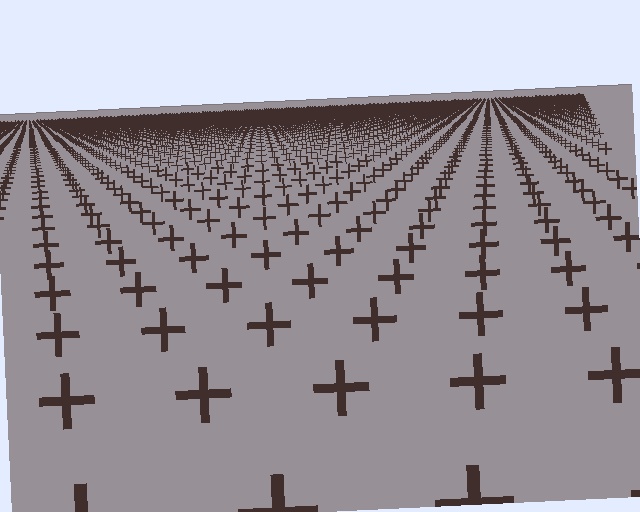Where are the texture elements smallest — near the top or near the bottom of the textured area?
Near the top.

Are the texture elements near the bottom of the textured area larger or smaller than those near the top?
Larger. Near the bottom, elements are closer to the viewer and appear at a bigger on-screen size.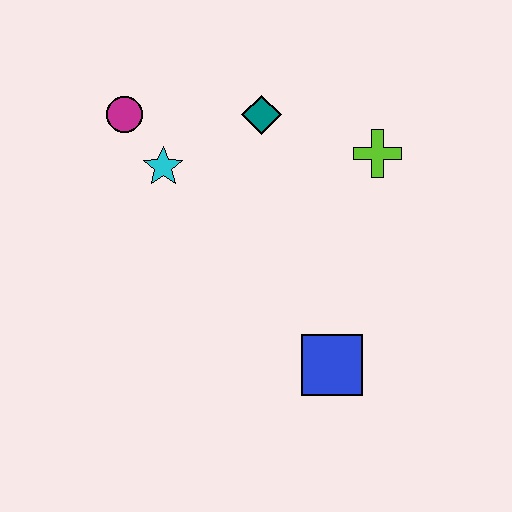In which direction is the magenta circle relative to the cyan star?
The magenta circle is above the cyan star.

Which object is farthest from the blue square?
The magenta circle is farthest from the blue square.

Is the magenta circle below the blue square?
No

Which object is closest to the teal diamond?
The cyan star is closest to the teal diamond.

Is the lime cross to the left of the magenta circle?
No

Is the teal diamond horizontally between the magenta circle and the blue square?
Yes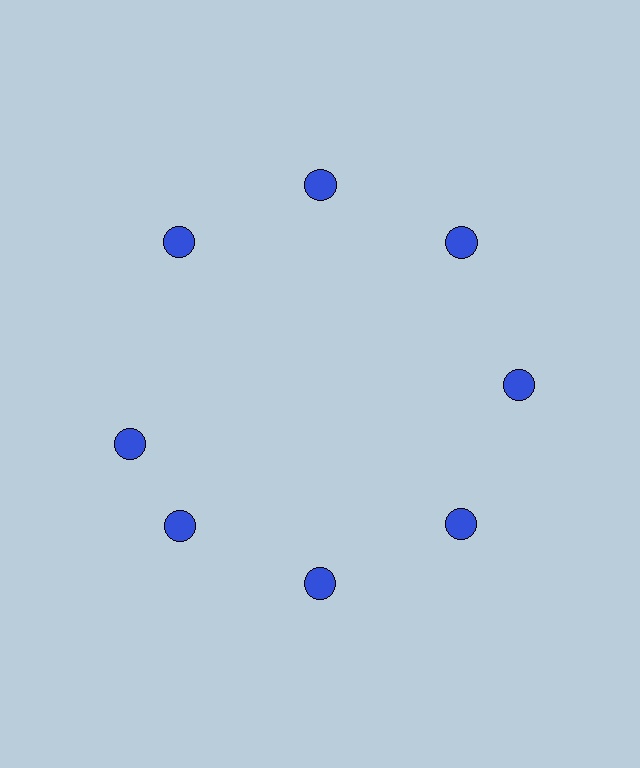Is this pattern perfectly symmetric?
No. The 8 blue circles are arranged in a ring, but one element near the 9 o'clock position is rotated out of alignment along the ring, breaking the 8-fold rotational symmetry.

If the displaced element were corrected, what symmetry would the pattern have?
It would have 8-fold rotational symmetry — the pattern would map onto itself every 45 degrees.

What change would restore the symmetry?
The symmetry would be restored by rotating it back into even spacing with its neighbors so that all 8 circles sit at equal angles and equal distance from the center.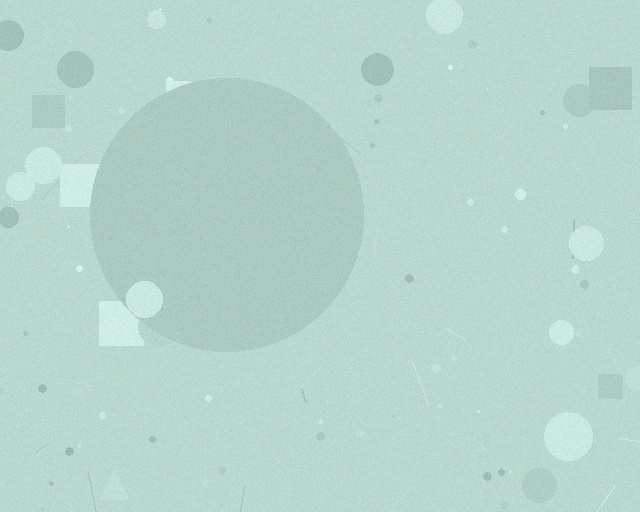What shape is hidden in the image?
A circle is hidden in the image.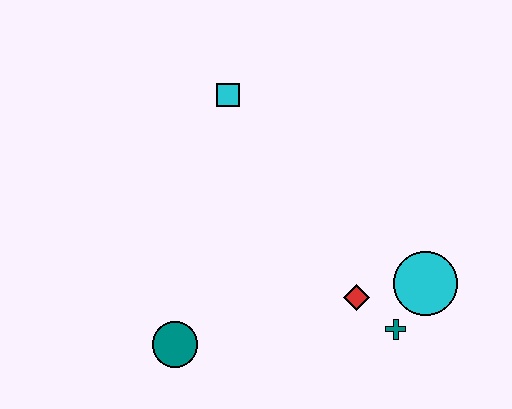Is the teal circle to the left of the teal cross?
Yes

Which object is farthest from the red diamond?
The cyan square is farthest from the red diamond.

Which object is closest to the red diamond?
The teal cross is closest to the red diamond.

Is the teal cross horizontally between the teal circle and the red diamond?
No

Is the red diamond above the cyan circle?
No